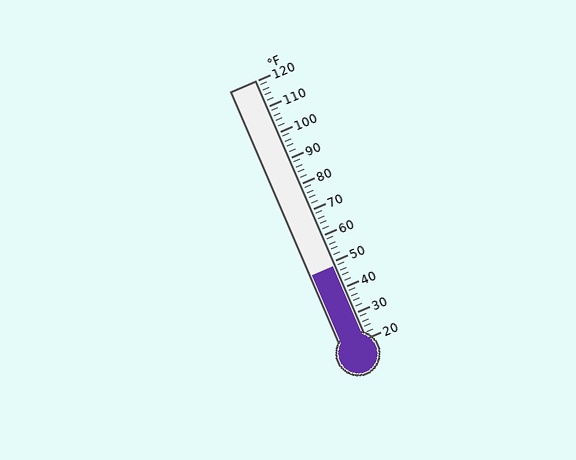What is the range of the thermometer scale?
The thermometer scale ranges from 20°F to 120°F.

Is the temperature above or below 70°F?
The temperature is below 70°F.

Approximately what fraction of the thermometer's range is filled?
The thermometer is filled to approximately 30% of its range.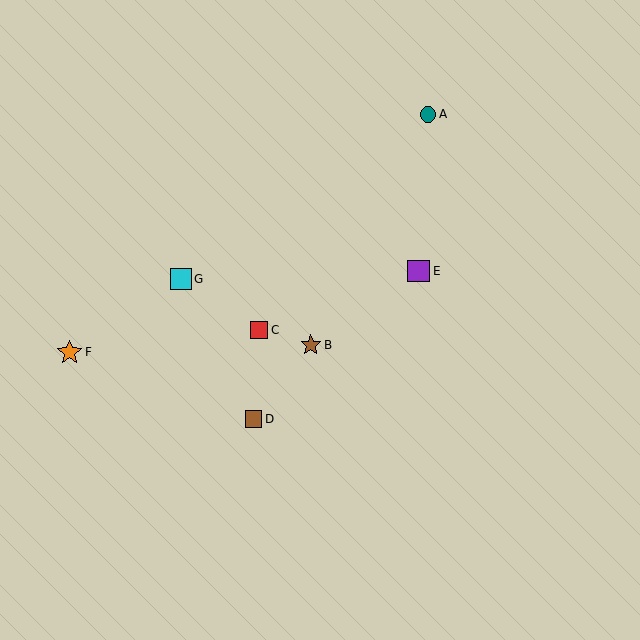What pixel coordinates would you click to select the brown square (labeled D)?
Click at (254, 419) to select the brown square D.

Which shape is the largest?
The orange star (labeled F) is the largest.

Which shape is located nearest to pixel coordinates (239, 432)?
The brown square (labeled D) at (254, 419) is nearest to that location.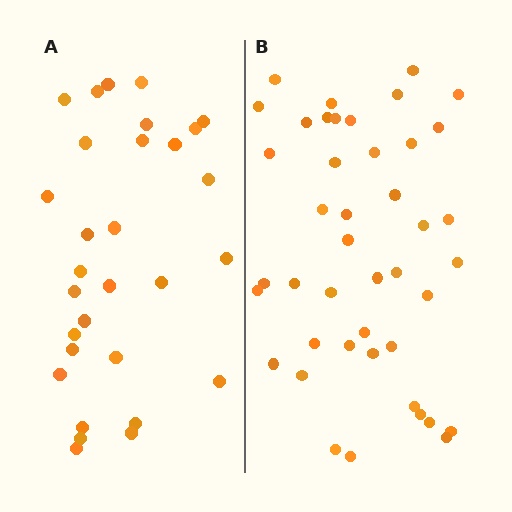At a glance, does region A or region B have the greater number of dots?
Region B (the right region) has more dots.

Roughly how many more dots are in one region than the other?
Region B has approximately 15 more dots than region A.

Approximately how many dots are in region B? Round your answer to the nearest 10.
About 40 dots. (The exact count is 43, which rounds to 40.)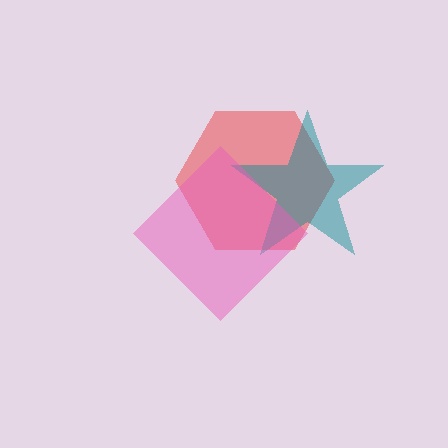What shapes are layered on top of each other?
The layered shapes are: a red hexagon, a teal star, a pink diamond.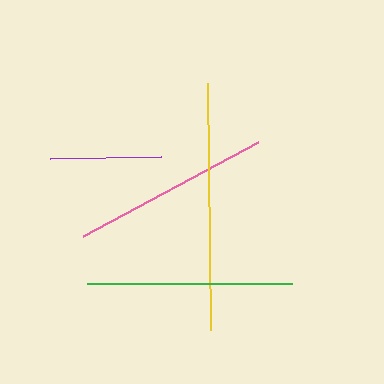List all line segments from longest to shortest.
From longest to shortest: yellow, green, pink, purple.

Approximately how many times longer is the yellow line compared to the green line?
The yellow line is approximately 1.2 times the length of the green line.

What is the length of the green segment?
The green segment is approximately 205 pixels long.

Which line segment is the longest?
The yellow line is the longest at approximately 246 pixels.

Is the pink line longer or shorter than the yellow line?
The yellow line is longer than the pink line.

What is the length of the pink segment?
The pink segment is approximately 199 pixels long.